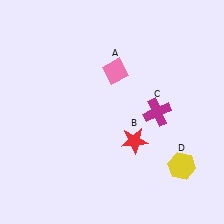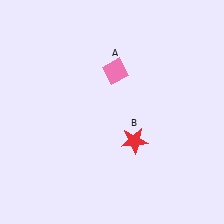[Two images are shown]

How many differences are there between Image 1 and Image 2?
There are 2 differences between the two images.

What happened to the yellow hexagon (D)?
The yellow hexagon (D) was removed in Image 2. It was in the bottom-right area of Image 1.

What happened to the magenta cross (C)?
The magenta cross (C) was removed in Image 2. It was in the bottom-right area of Image 1.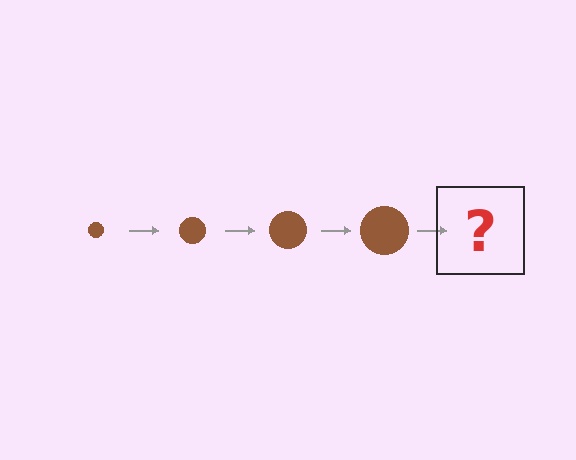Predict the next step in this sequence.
The next step is a brown circle, larger than the previous one.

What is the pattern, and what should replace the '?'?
The pattern is that the circle gets progressively larger each step. The '?' should be a brown circle, larger than the previous one.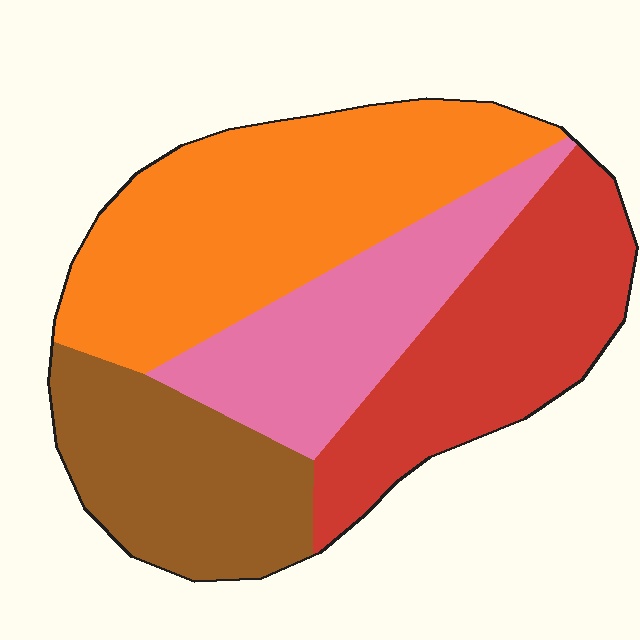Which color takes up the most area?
Orange, at roughly 35%.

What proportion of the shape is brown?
Brown covers 20% of the shape.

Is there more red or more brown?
Red.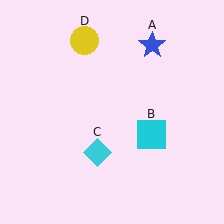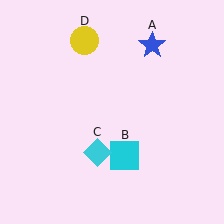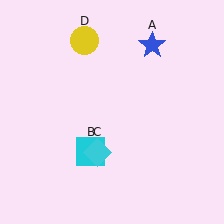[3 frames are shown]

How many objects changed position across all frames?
1 object changed position: cyan square (object B).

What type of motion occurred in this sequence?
The cyan square (object B) rotated clockwise around the center of the scene.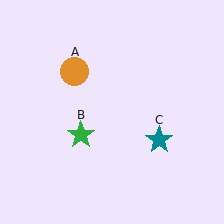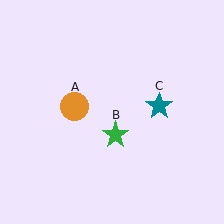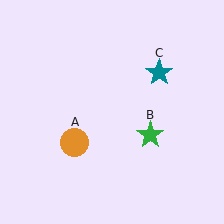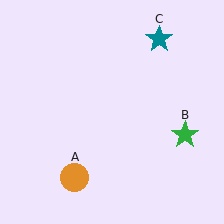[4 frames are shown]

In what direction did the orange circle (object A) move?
The orange circle (object A) moved down.